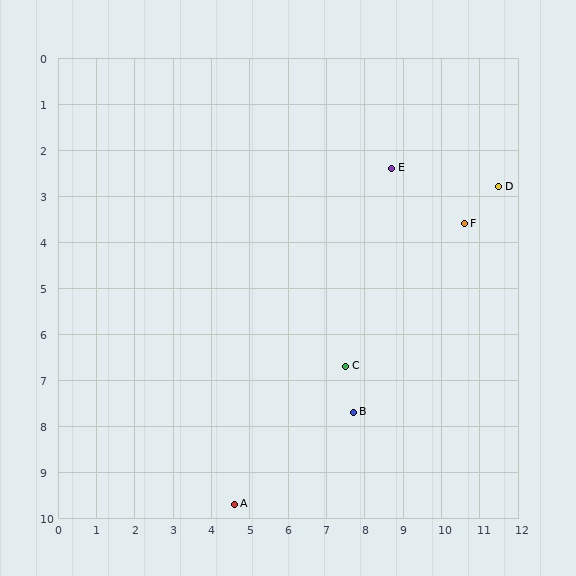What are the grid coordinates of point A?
Point A is at approximately (4.6, 9.7).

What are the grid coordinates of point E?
Point E is at approximately (8.7, 2.4).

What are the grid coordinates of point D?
Point D is at approximately (11.5, 2.8).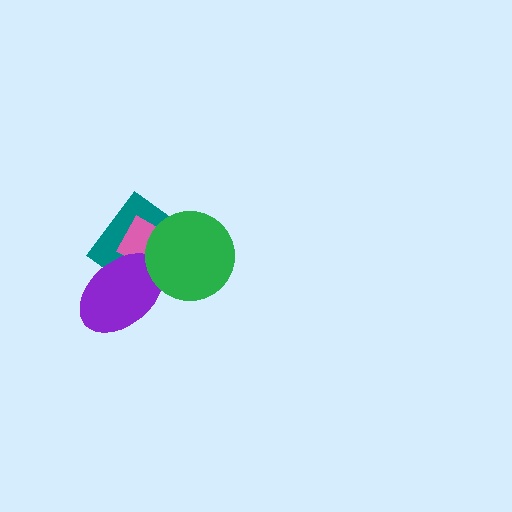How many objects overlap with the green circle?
3 objects overlap with the green circle.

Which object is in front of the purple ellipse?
The green circle is in front of the purple ellipse.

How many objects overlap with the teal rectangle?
3 objects overlap with the teal rectangle.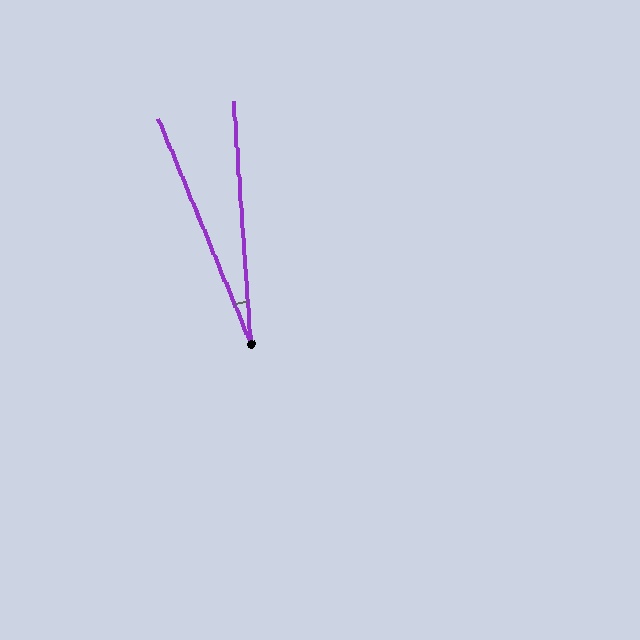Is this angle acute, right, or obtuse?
It is acute.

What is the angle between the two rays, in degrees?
Approximately 18 degrees.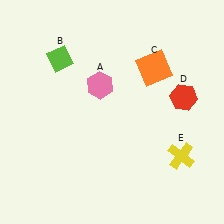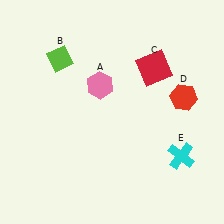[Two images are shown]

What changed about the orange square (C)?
In Image 1, C is orange. In Image 2, it changed to red.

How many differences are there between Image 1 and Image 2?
There are 2 differences between the two images.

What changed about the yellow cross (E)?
In Image 1, E is yellow. In Image 2, it changed to cyan.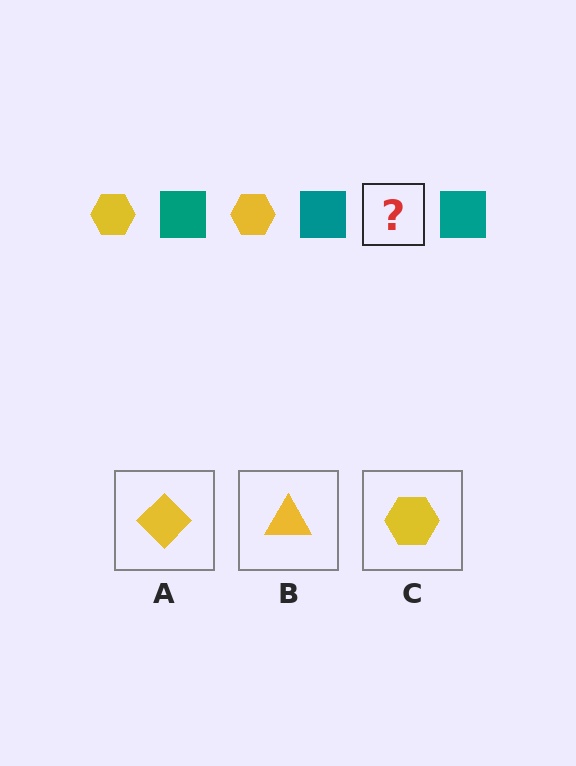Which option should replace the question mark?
Option C.